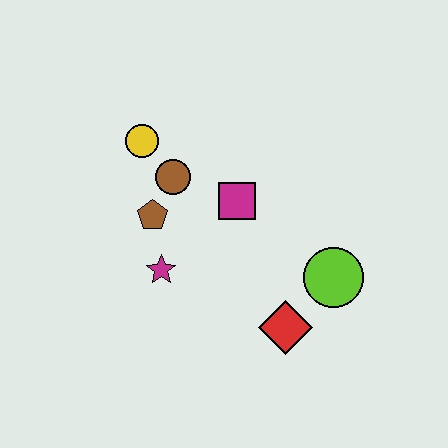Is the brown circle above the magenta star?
Yes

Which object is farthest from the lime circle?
The yellow circle is farthest from the lime circle.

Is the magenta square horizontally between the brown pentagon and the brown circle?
No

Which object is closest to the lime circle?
The red diamond is closest to the lime circle.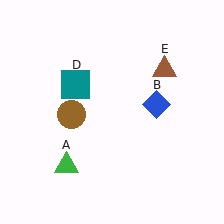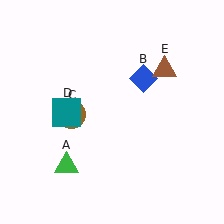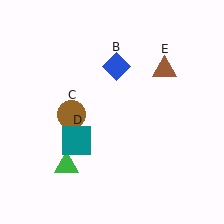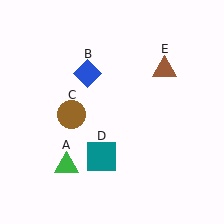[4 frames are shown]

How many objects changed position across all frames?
2 objects changed position: blue diamond (object B), teal square (object D).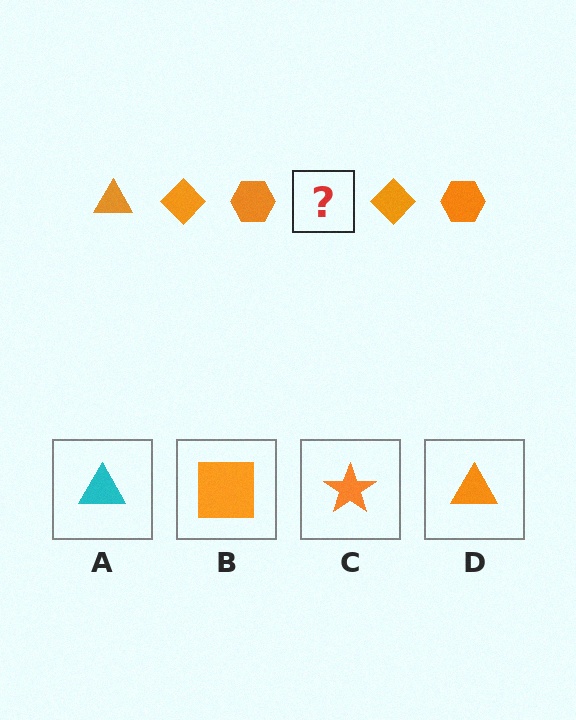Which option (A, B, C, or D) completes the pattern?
D.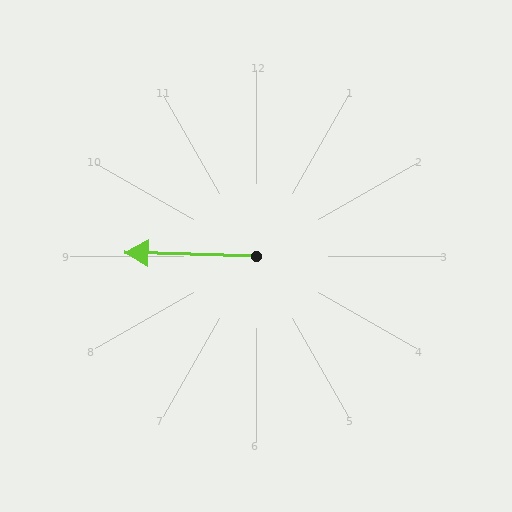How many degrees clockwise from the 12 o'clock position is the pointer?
Approximately 272 degrees.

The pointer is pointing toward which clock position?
Roughly 9 o'clock.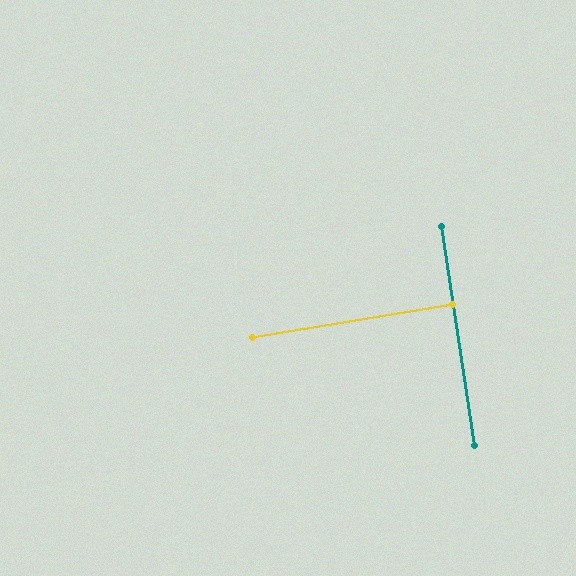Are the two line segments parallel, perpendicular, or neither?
Perpendicular — they meet at approximately 89°.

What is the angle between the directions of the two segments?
Approximately 89 degrees.